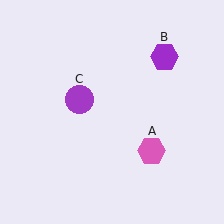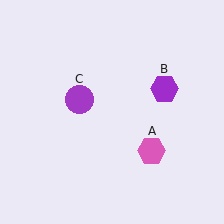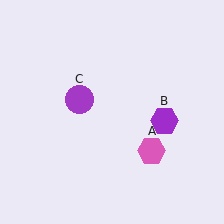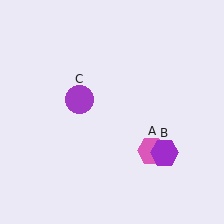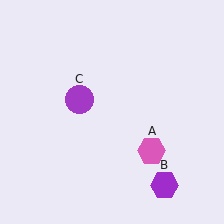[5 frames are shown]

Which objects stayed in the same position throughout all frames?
Pink hexagon (object A) and purple circle (object C) remained stationary.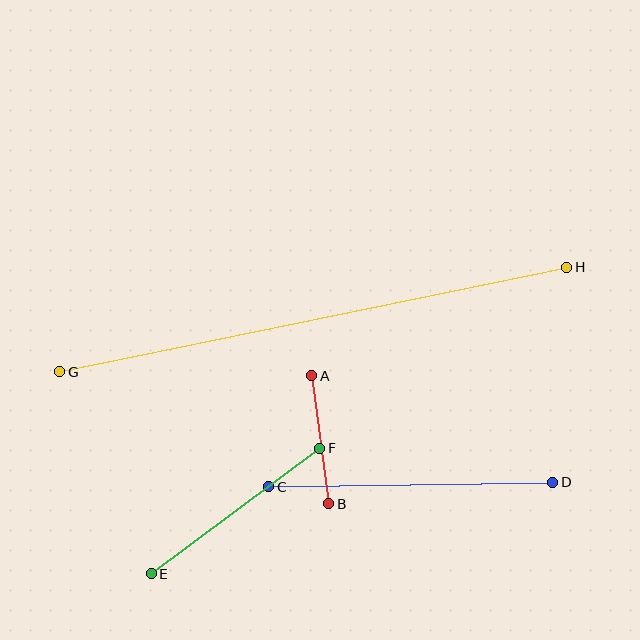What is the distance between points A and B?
The distance is approximately 129 pixels.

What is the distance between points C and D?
The distance is approximately 284 pixels.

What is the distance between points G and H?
The distance is approximately 518 pixels.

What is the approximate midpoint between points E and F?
The midpoint is at approximately (236, 511) pixels.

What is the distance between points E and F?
The distance is approximately 210 pixels.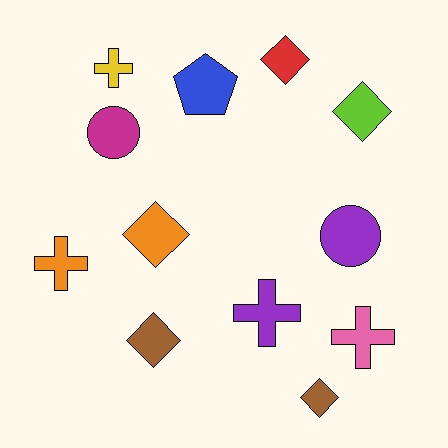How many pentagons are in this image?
There is 1 pentagon.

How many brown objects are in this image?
There are 2 brown objects.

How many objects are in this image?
There are 12 objects.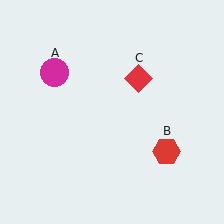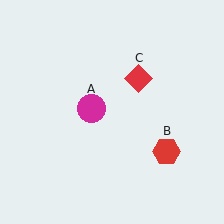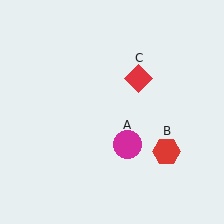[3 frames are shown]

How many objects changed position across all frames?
1 object changed position: magenta circle (object A).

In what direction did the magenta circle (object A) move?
The magenta circle (object A) moved down and to the right.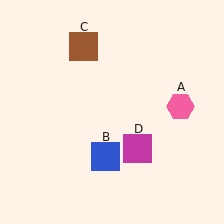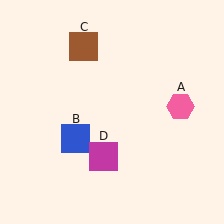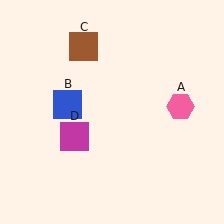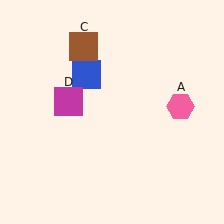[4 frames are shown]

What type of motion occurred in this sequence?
The blue square (object B), magenta square (object D) rotated clockwise around the center of the scene.